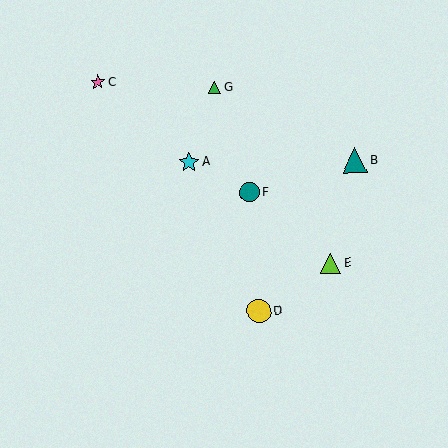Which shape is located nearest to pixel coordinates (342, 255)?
The lime triangle (labeled E) at (331, 263) is nearest to that location.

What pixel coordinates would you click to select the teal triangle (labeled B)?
Click at (355, 160) to select the teal triangle B.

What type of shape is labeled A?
Shape A is a cyan star.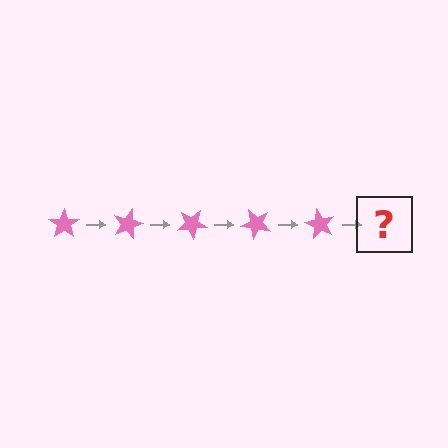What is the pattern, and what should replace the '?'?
The pattern is that the star rotates 15 degrees each step. The '?' should be a pink star rotated 75 degrees.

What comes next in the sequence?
The next element should be a pink star rotated 75 degrees.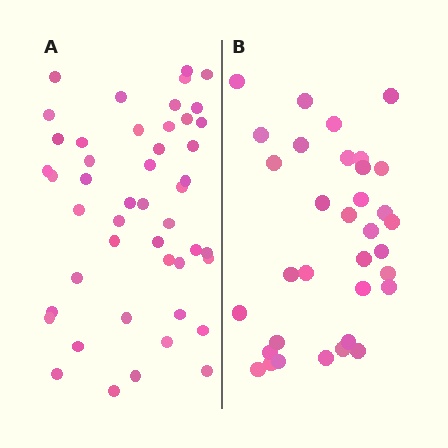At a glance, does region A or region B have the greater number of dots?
Region A (the left region) has more dots.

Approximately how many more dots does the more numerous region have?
Region A has approximately 15 more dots than region B.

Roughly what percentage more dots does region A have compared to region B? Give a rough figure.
About 40% more.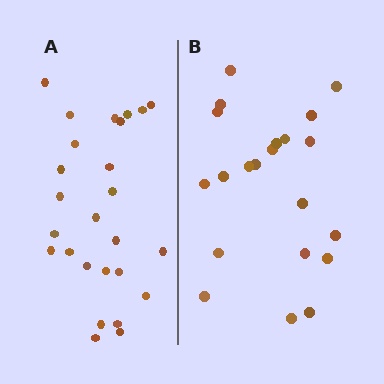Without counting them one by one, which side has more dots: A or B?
Region A (the left region) has more dots.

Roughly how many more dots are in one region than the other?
Region A has about 5 more dots than region B.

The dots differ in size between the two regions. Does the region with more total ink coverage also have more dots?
No. Region B has more total ink coverage because its dots are larger, but region A actually contains more individual dots. Total area can be misleading — the number of items is what matters here.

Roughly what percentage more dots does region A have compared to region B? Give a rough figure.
About 25% more.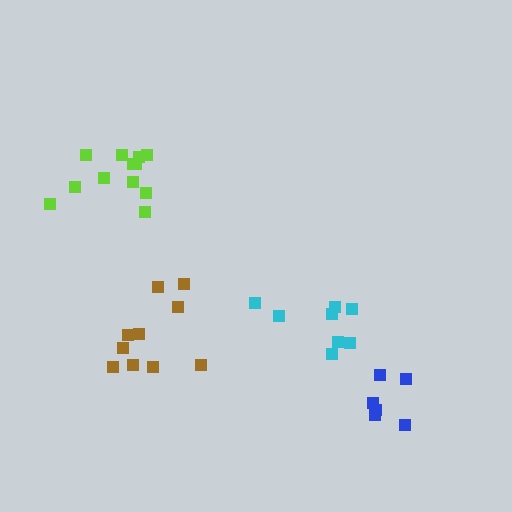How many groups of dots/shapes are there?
There are 4 groups.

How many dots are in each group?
Group 1: 8 dots, Group 2: 12 dots, Group 3: 10 dots, Group 4: 6 dots (36 total).